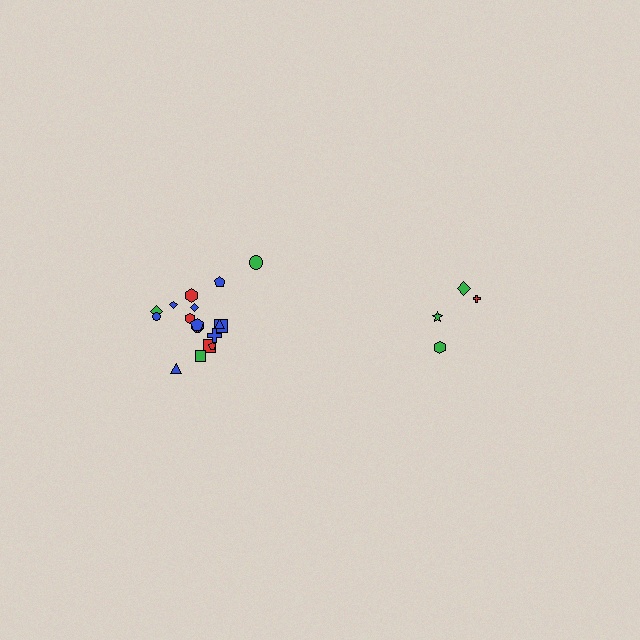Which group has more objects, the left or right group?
The left group.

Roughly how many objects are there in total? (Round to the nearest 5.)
Roughly 20 objects in total.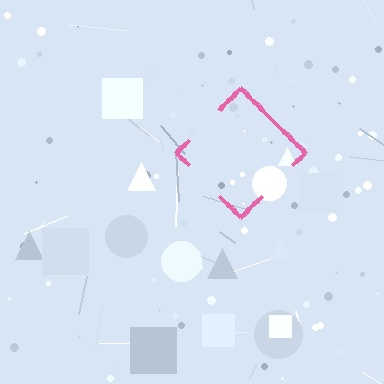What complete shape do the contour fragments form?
The contour fragments form a diamond.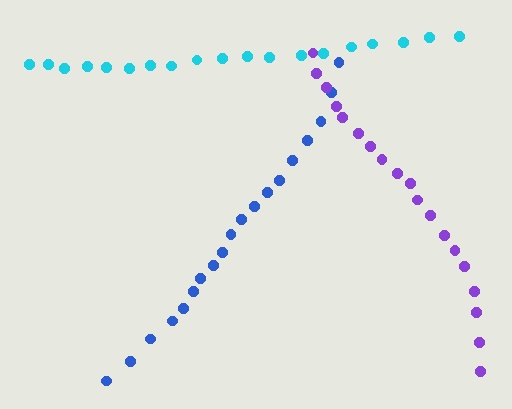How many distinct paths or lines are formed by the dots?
There are 3 distinct paths.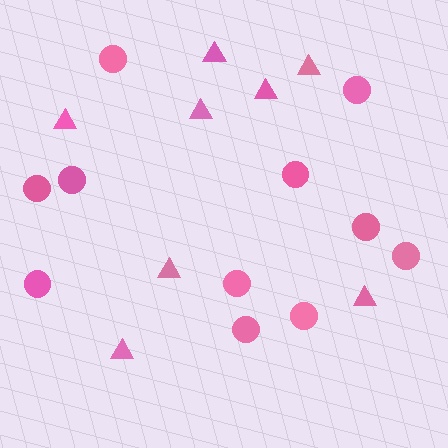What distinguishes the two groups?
There are 2 groups: one group of triangles (8) and one group of circles (11).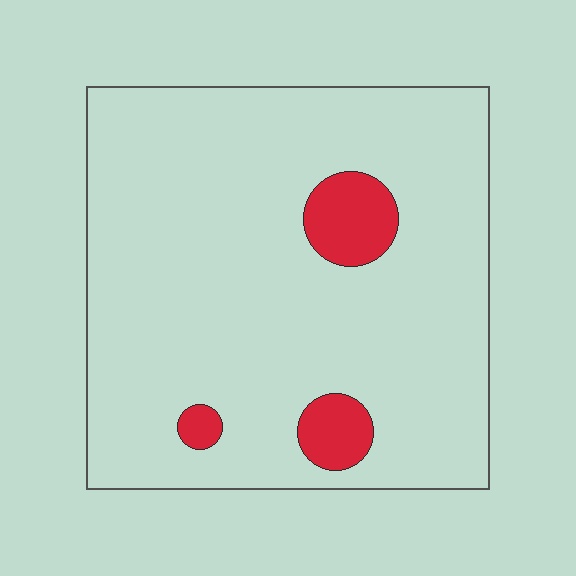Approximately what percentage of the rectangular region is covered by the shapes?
Approximately 10%.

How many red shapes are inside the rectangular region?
3.